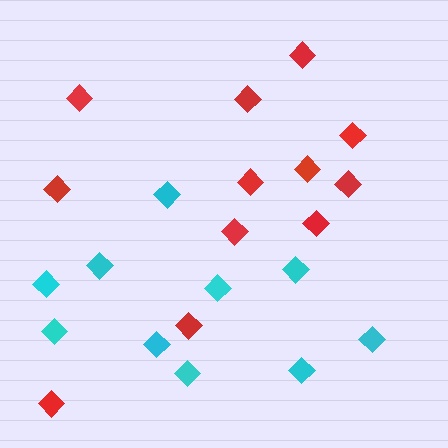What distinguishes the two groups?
There are 2 groups: one group of red diamonds (12) and one group of cyan diamonds (10).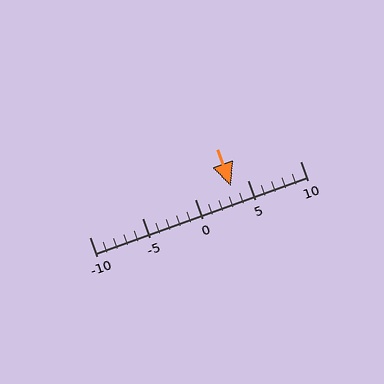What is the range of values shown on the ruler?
The ruler shows values from -10 to 10.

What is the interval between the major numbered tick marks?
The major tick marks are spaced 5 units apart.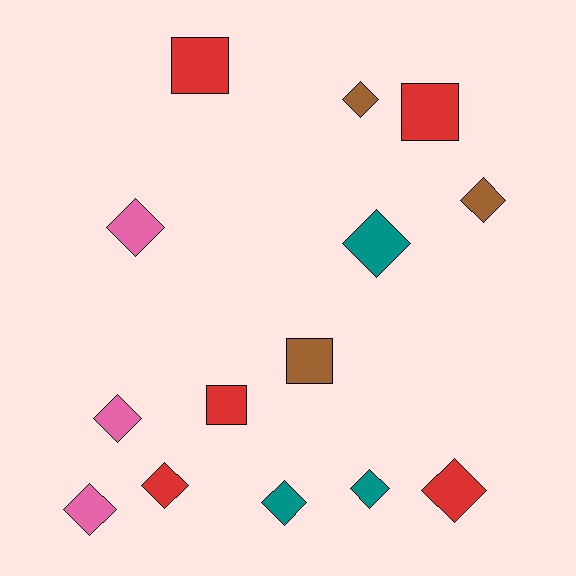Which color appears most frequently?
Red, with 5 objects.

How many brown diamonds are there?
There are 2 brown diamonds.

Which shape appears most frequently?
Diamond, with 10 objects.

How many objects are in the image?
There are 14 objects.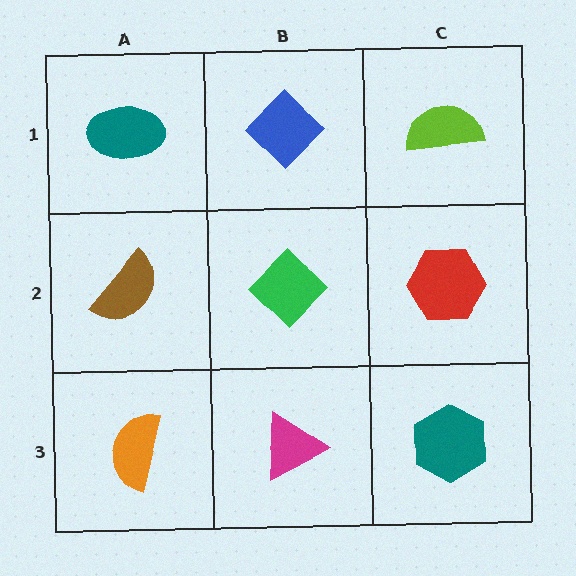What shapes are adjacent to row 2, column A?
A teal ellipse (row 1, column A), an orange semicircle (row 3, column A), a green diamond (row 2, column B).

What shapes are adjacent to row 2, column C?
A lime semicircle (row 1, column C), a teal hexagon (row 3, column C), a green diamond (row 2, column B).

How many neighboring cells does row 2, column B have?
4.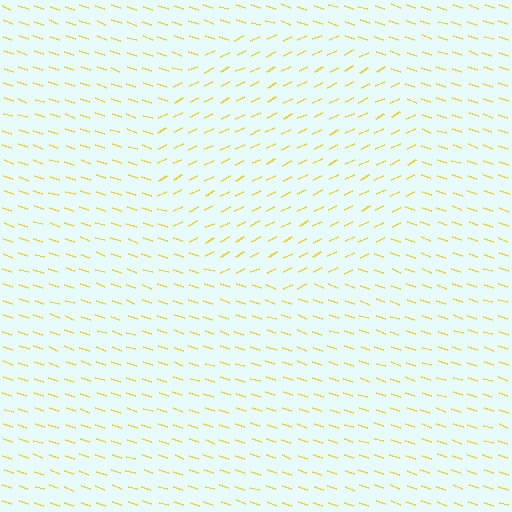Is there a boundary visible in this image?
Yes, there is a texture boundary formed by a change in line orientation.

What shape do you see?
I see a circle.